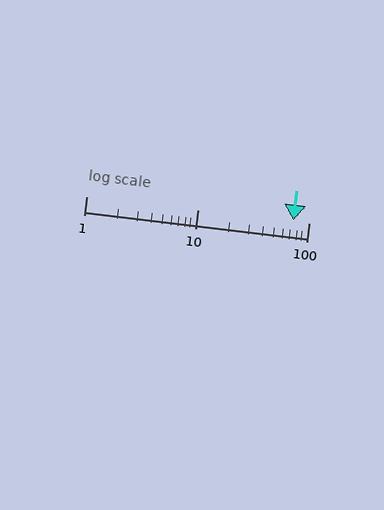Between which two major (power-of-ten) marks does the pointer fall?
The pointer is between 10 and 100.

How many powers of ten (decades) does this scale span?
The scale spans 2 decades, from 1 to 100.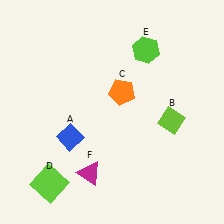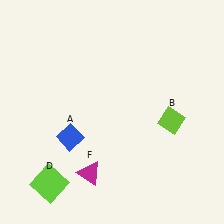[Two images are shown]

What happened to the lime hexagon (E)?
The lime hexagon (E) was removed in Image 2. It was in the top-right area of Image 1.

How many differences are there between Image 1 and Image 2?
There are 2 differences between the two images.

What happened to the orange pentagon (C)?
The orange pentagon (C) was removed in Image 2. It was in the top-right area of Image 1.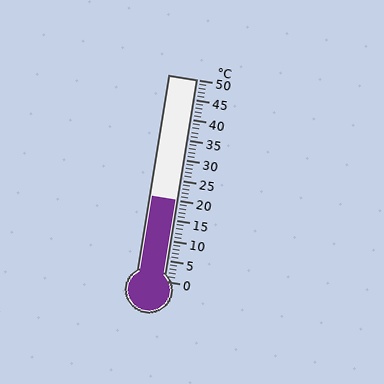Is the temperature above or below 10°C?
The temperature is above 10°C.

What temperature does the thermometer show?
The thermometer shows approximately 20°C.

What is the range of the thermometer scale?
The thermometer scale ranges from 0°C to 50°C.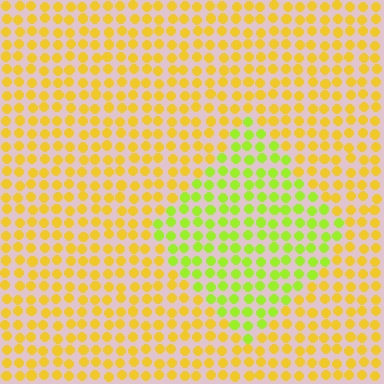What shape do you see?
I see a diamond.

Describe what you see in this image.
The image is filled with small yellow elements in a uniform arrangement. A diamond-shaped region is visible where the elements are tinted to a slightly different hue, forming a subtle color boundary.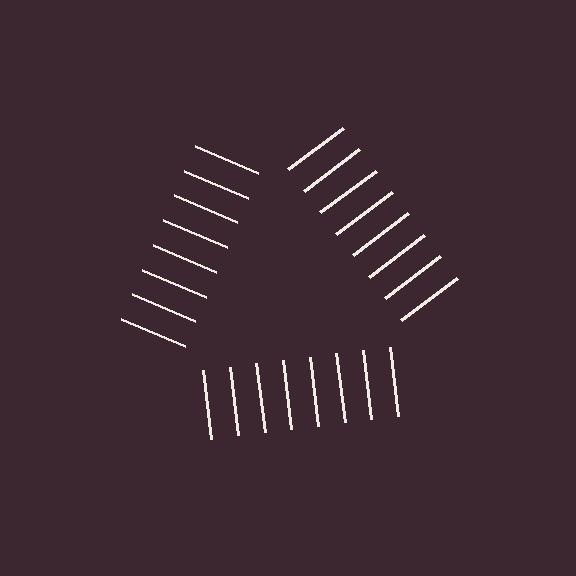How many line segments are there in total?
24 — 8 along each of the 3 edges.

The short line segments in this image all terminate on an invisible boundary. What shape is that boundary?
An illusory triangle — the line segments terminate on its edges but no continuous stroke is drawn.